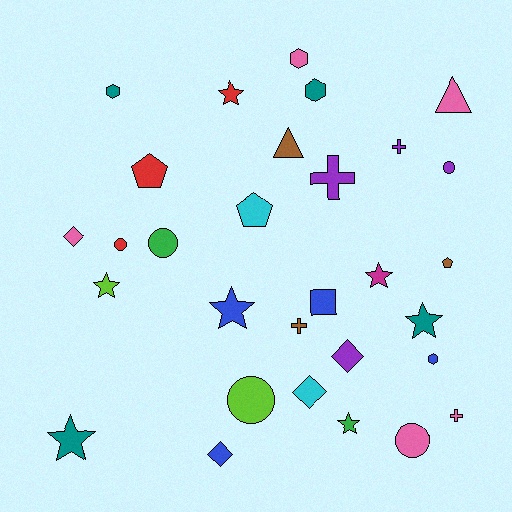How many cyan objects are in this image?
There are 2 cyan objects.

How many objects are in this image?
There are 30 objects.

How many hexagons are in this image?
There are 4 hexagons.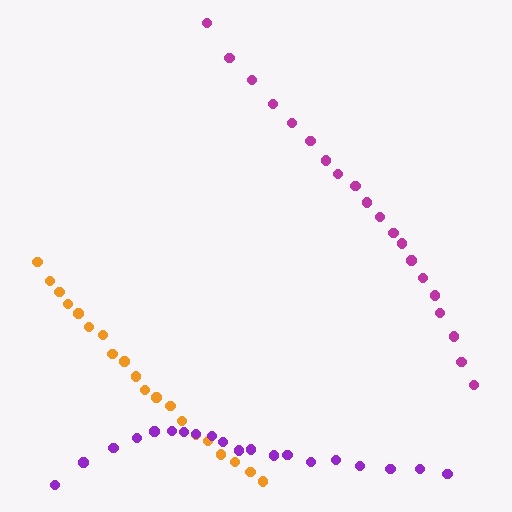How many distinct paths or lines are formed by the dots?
There are 3 distinct paths.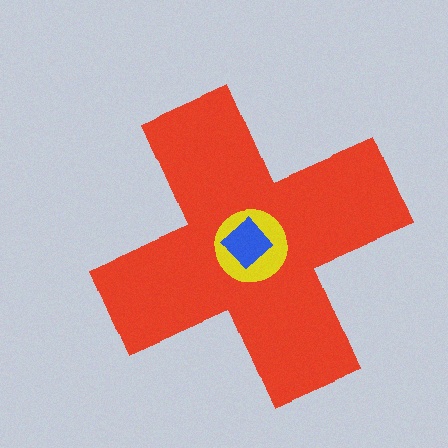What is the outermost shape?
The red cross.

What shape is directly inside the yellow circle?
The blue diamond.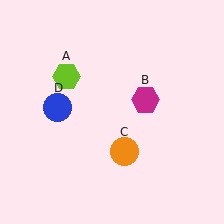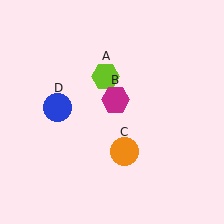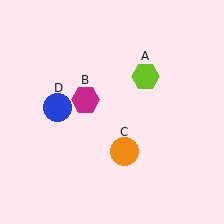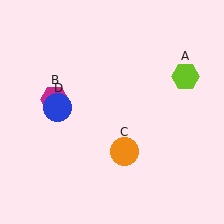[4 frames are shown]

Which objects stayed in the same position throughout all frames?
Orange circle (object C) and blue circle (object D) remained stationary.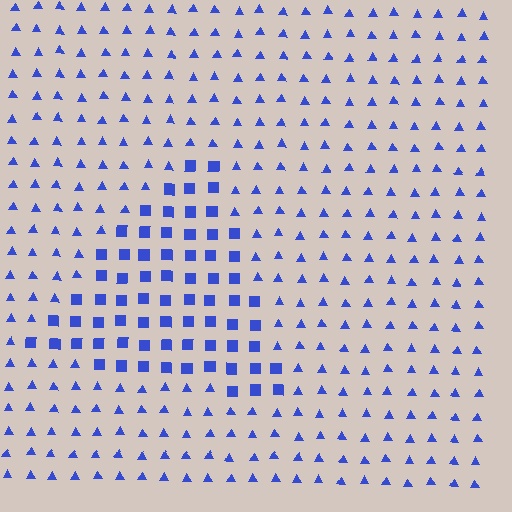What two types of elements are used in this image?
The image uses squares inside the triangle region and triangles outside it.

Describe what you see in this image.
The image is filled with small blue elements arranged in a uniform grid. A triangle-shaped region contains squares, while the surrounding area contains triangles. The boundary is defined purely by the change in element shape.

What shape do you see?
I see a triangle.